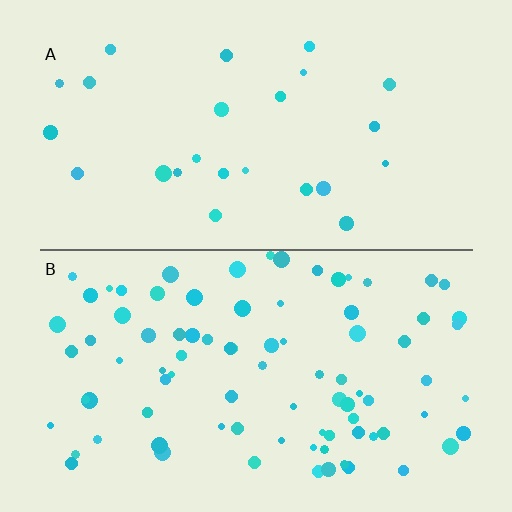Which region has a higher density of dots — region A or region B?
B (the bottom).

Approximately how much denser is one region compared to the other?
Approximately 3.5× — region B over region A.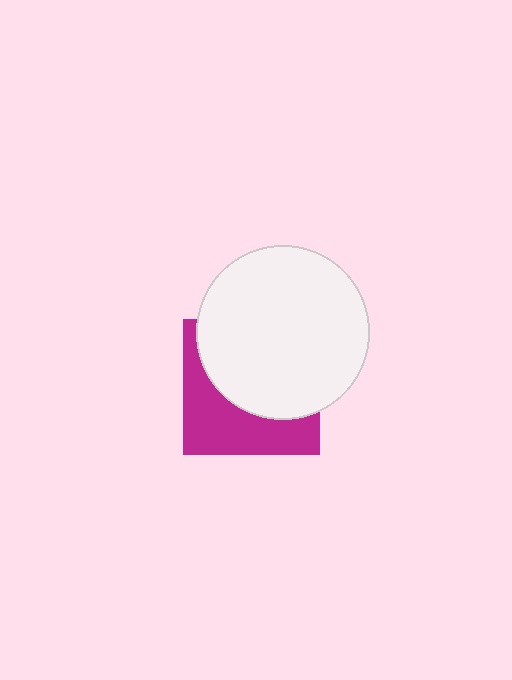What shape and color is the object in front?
The object in front is a white circle.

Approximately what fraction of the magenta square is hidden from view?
Roughly 58% of the magenta square is hidden behind the white circle.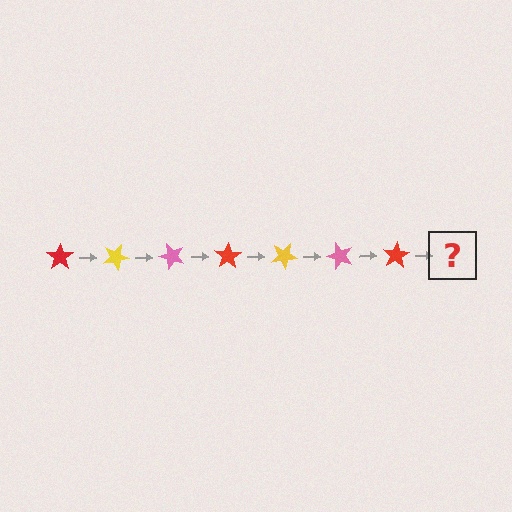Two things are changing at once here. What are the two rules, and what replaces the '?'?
The two rules are that it rotates 25 degrees each step and the color cycles through red, yellow, and pink. The '?' should be a yellow star, rotated 175 degrees from the start.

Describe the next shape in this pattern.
It should be a yellow star, rotated 175 degrees from the start.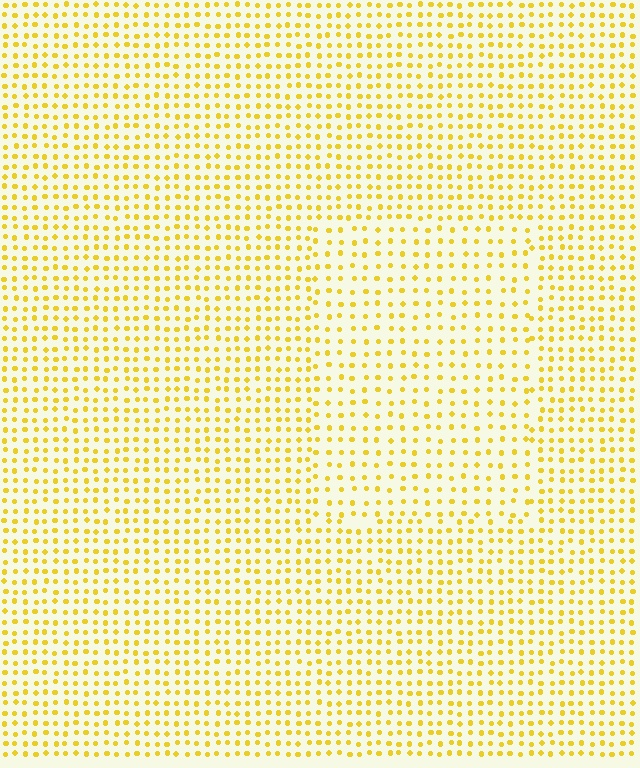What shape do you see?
I see a rectangle.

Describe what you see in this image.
The image contains small yellow elements arranged at two different densities. A rectangle-shaped region is visible where the elements are less densely packed than the surrounding area.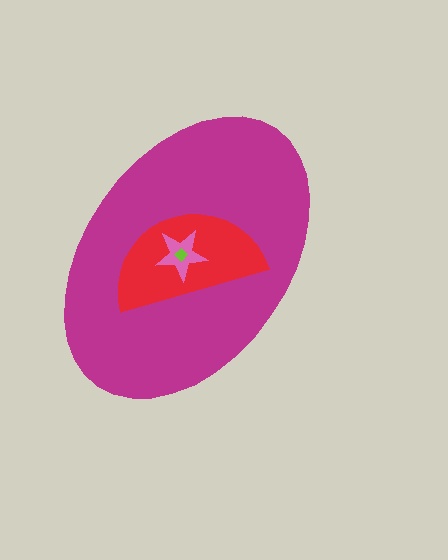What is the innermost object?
The lime diamond.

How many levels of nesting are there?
4.